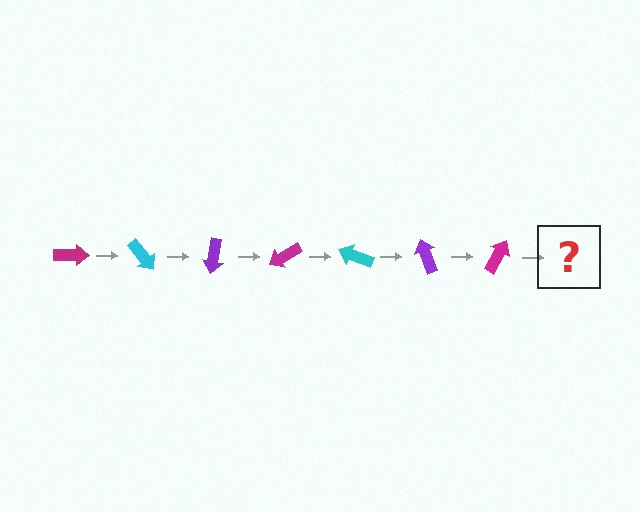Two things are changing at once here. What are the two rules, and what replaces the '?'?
The two rules are that it rotates 50 degrees each step and the color cycles through magenta, cyan, and purple. The '?' should be a cyan arrow, rotated 350 degrees from the start.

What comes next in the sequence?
The next element should be a cyan arrow, rotated 350 degrees from the start.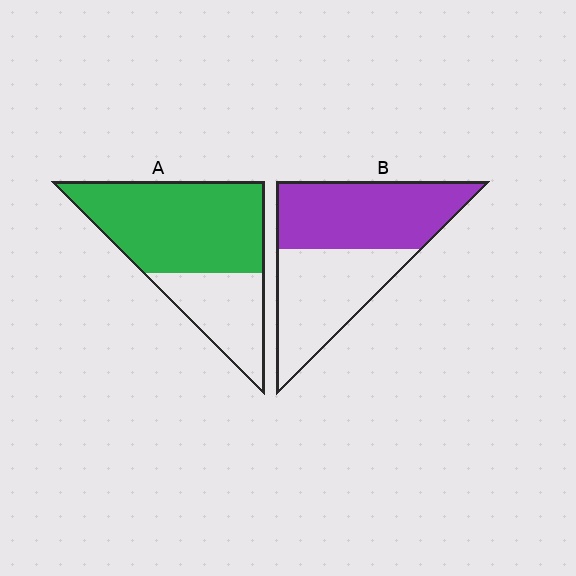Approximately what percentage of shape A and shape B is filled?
A is approximately 65% and B is approximately 55%.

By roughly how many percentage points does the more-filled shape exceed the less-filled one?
By roughly 15 percentage points (A over B).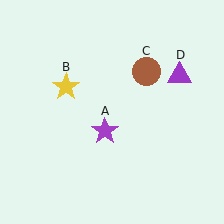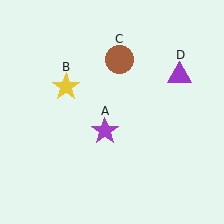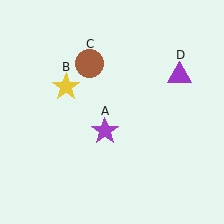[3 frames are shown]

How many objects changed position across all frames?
1 object changed position: brown circle (object C).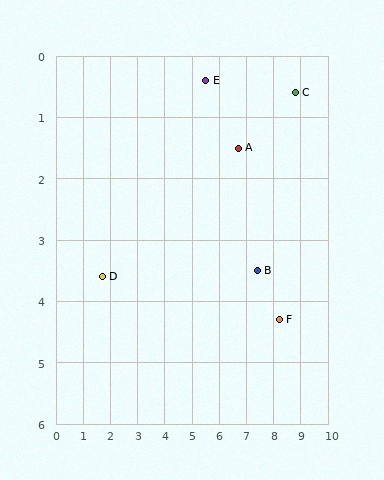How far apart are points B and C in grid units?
Points B and C are about 3.2 grid units apart.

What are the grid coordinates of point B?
Point B is at approximately (7.4, 3.5).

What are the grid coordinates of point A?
Point A is at approximately (6.7, 1.5).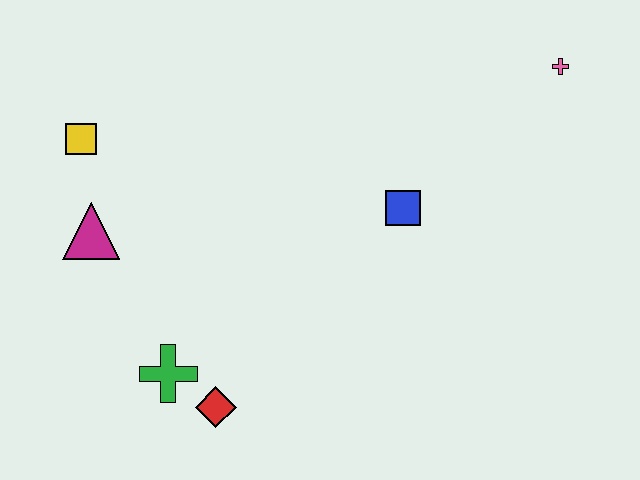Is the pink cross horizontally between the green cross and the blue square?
No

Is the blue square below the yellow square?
Yes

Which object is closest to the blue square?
The pink cross is closest to the blue square.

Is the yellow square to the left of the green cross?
Yes